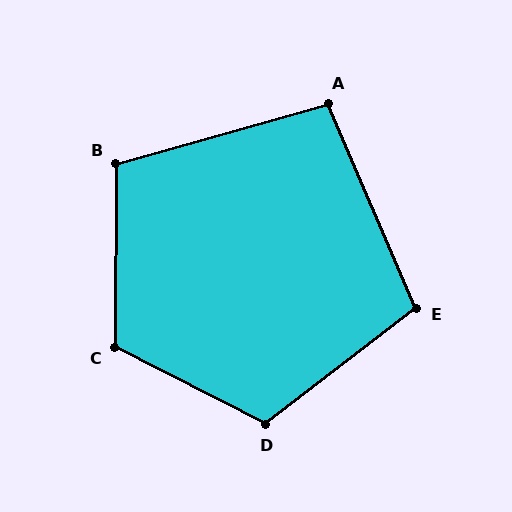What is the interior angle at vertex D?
Approximately 116 degrees (obtuse).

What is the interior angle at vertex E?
Approximately 104 degrees (obtuse).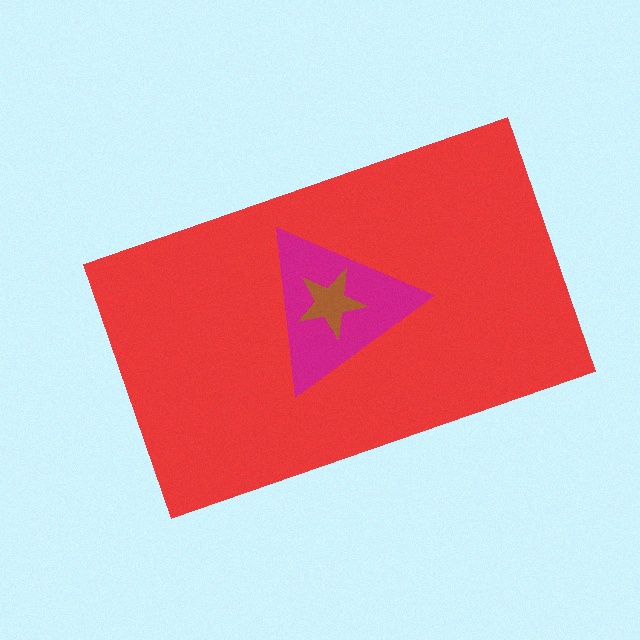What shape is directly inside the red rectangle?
The magenta triangle.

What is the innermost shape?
The brown star.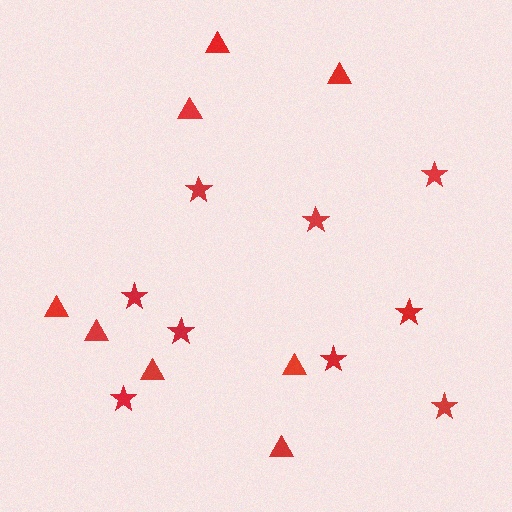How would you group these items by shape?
There are 2 groups: one group of stars (9) and one group of triangles (8).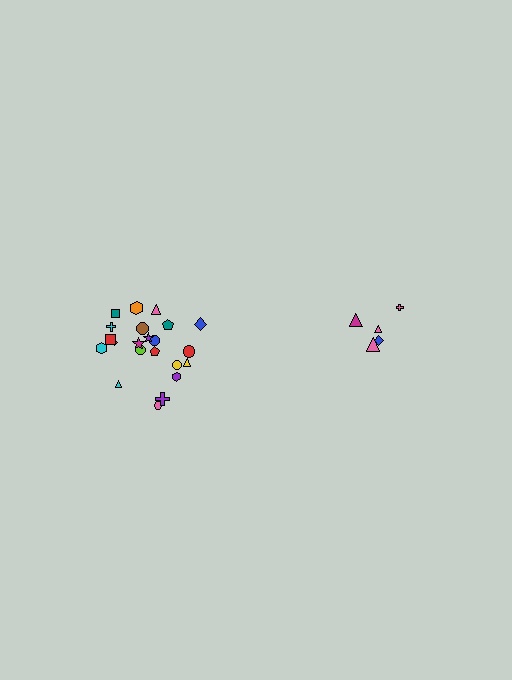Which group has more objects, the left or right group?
The left group.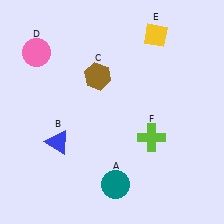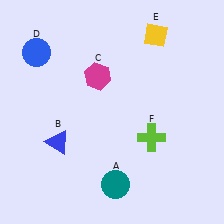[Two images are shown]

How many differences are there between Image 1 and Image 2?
There are 2 differences between the two images.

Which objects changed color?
C changed from brown to magenta. D changed from pink to blue.